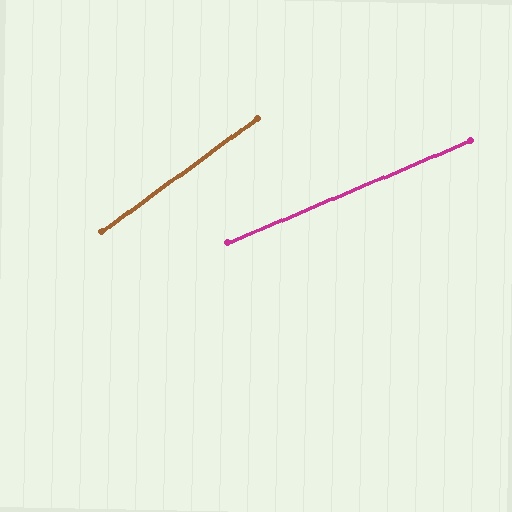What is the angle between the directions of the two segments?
Approximately 13 degrees.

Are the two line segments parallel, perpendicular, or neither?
Neither parallel nor perpendicular — they differ by about 13°.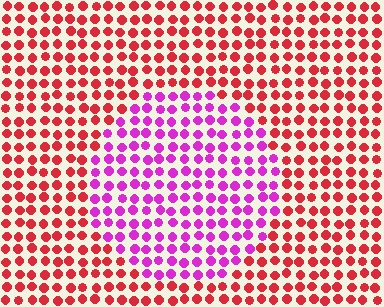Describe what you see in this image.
The image is filled with small red elements in a uniform arrangement. A circle-shaped region is visible where the elements are tinted to a slightly different hue, forming a subtle color boundary.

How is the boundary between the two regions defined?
The boundary is defined purely by a slight shift in hue (about 51 degrees). Spacing, size, and orientation are identical on both sides.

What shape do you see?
I see a circle.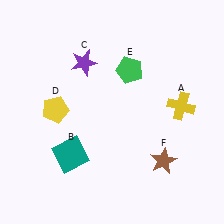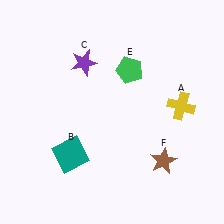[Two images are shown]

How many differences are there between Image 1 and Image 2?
There is 1 difference between the two images.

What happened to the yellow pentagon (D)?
The yellow pentagon (D) was removed in Image 2. It was in the top-left area of Image 1.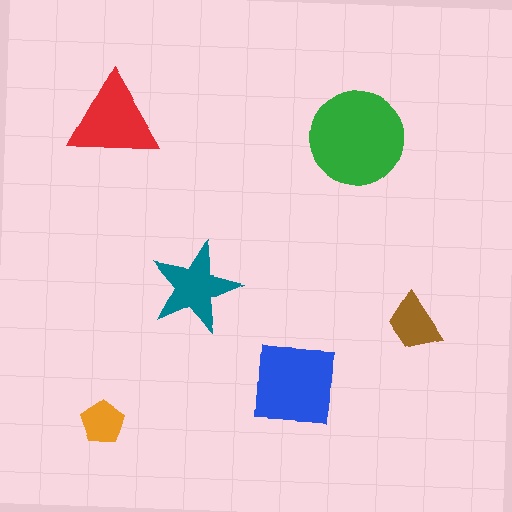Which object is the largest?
The green circle.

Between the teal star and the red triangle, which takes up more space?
The red triangle.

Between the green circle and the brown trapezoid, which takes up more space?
The green circle.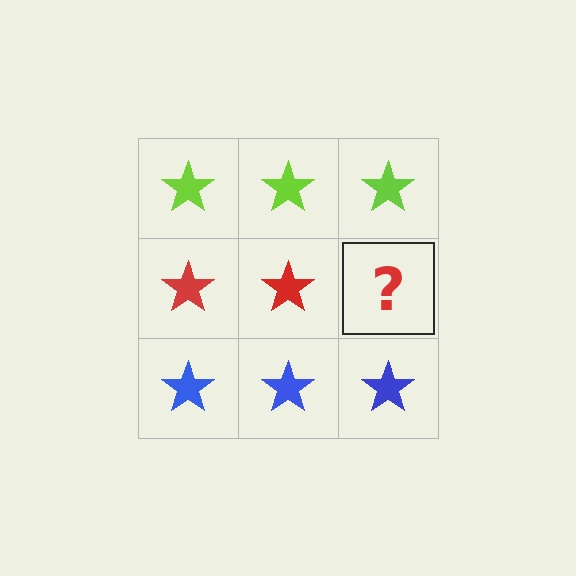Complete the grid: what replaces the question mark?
The question mark should be replaced with a red star.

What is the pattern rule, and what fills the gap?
The rule is that each row has a consistent color. The gap should be filled with a red star.